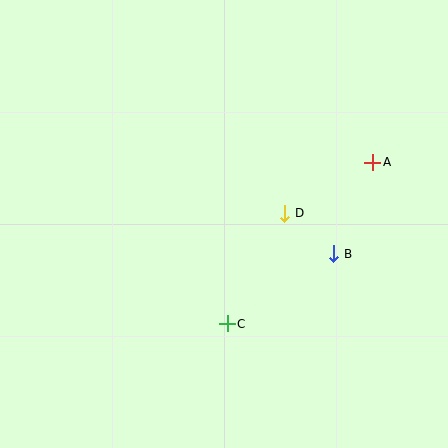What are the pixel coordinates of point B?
Point B is at (334, 254).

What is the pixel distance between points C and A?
The distance between C and A is 217 pixels.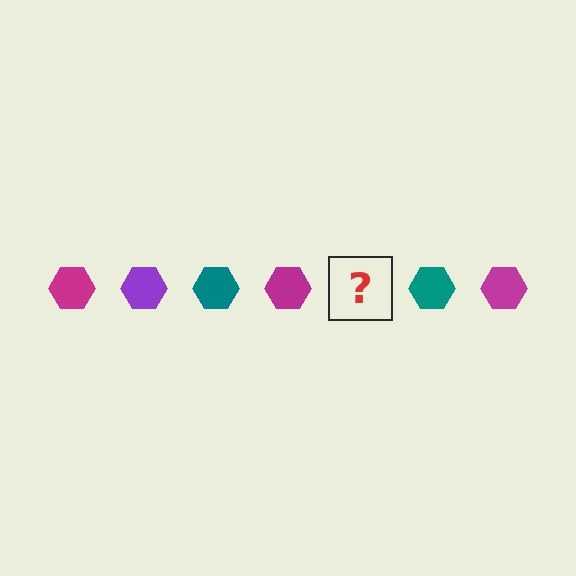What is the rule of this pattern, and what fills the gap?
The rule is that the pattern cycles through magenta, purple, teal hexagons. The gap should be filled with a purple hexagon.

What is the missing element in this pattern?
The missing element is a purple hexagon.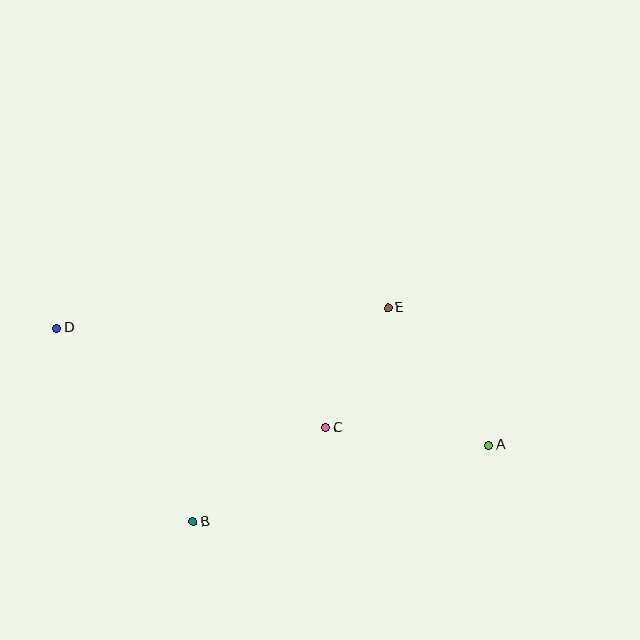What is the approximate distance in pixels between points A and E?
The distance between A and E is approximately 170 pixels.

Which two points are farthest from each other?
Points A and D are farthest from each other.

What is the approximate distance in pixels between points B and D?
The distance between B and D is approximately 237 pixels.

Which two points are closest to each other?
Points C and E are closest to each other.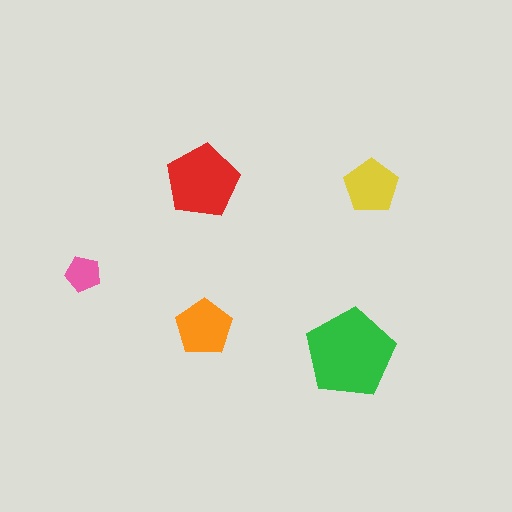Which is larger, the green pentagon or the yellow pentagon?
The green one.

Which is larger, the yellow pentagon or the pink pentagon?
The yellow one.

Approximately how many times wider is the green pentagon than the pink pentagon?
About 2.5 times wider.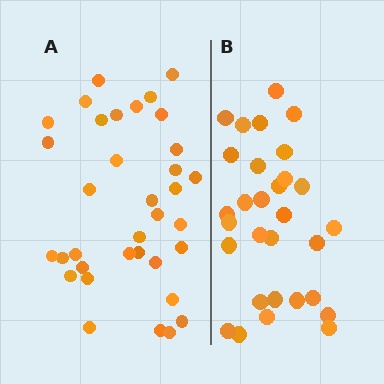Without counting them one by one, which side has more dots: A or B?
Region A (the left region) has more dots.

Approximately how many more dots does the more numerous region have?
Region A has about 5 more dots than region B.